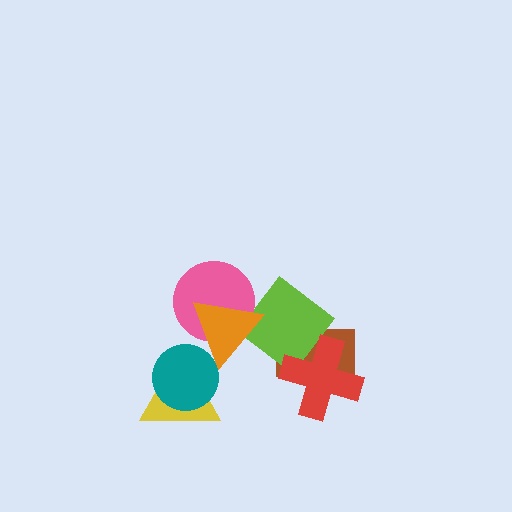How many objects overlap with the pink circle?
1 object overlaps with the pink circle.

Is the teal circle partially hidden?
Yes, it is partially covered by another shape.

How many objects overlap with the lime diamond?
3 objects overlap with the lime diamond.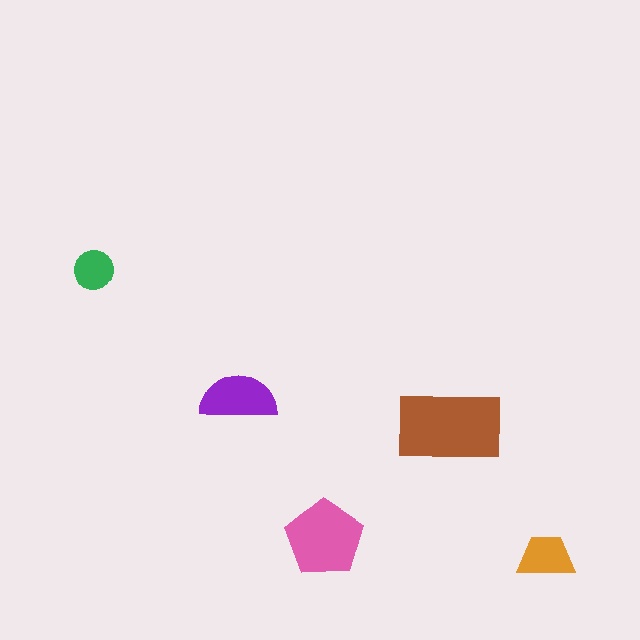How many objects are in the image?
There are 5 objects in the image.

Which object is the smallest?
The green circle.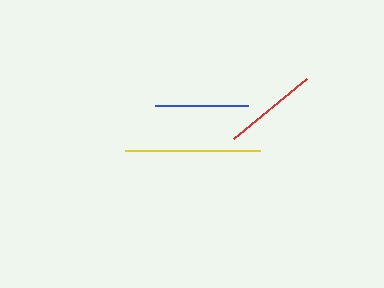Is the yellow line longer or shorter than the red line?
The yellow line is longer than the red line.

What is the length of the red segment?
The red segment is approximately 95 pixels long.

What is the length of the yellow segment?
The yellow segment is approximately 135 pixels long.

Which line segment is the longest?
The yellow line is the longest at approximately 135 pixels.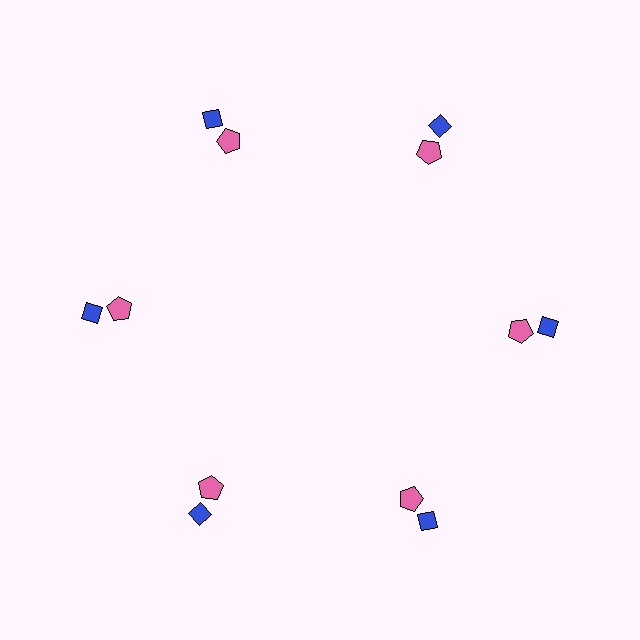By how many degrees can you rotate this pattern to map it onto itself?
The pattern maps onto itself every 60 degrees of rotation.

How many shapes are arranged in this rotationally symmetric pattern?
There are 12 shapes, arranged in 6 groups of 2.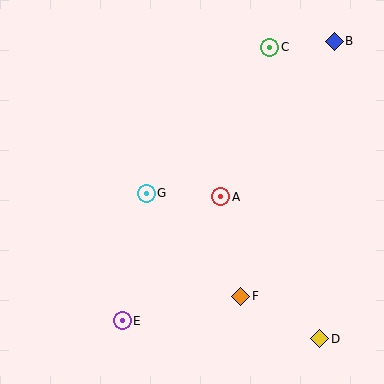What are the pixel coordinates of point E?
Point E is at (122, 321).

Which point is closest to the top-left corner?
Point G is closest to the top-left corner.